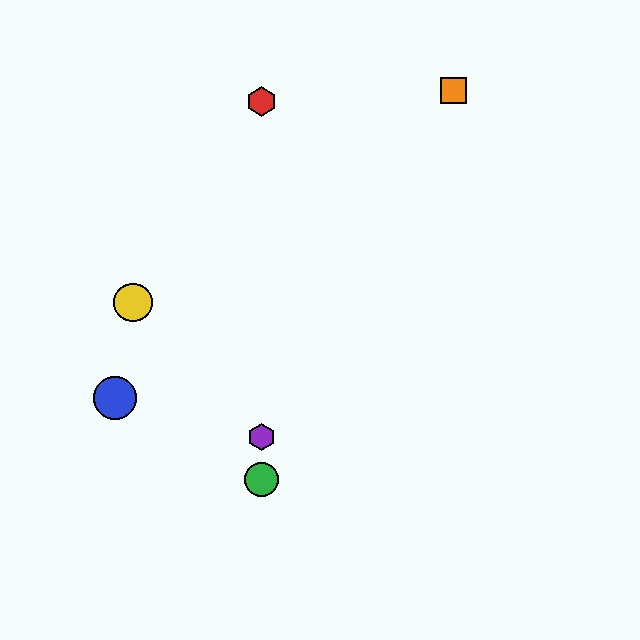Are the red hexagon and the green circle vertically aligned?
Yes, both are at x≈262.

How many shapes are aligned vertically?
3 shapes (the red hexagon, the green circle, the purple hexagon) are aligned vertically.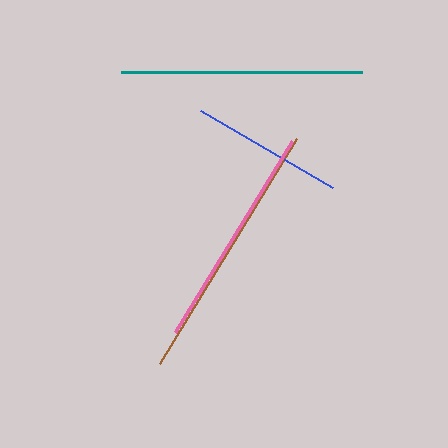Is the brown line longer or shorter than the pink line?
The brown line is longer than the pink line.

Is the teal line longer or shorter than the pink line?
The teal line is longer than the pink line.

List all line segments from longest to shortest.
From longest to shortest: brown, teal, pink, blue.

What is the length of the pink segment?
The pink segment is approximately 224 pixels long.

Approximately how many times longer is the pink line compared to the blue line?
The pink line is approximately 1.5 times the length of the blue line.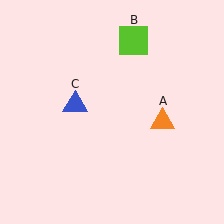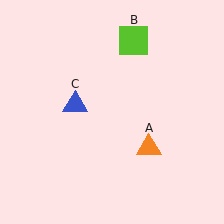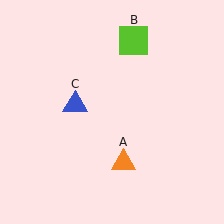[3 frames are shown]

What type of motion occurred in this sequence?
The orange triangle (object A) rotated clockwise around the center of the scene.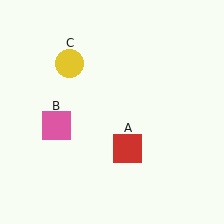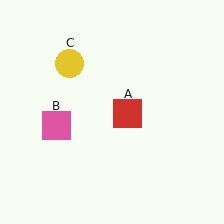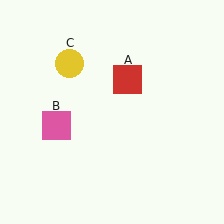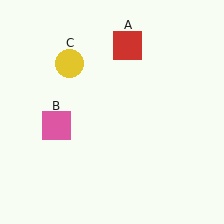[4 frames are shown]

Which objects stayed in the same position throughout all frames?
Pink square (object B) and yellow circle (object C) remained stationary.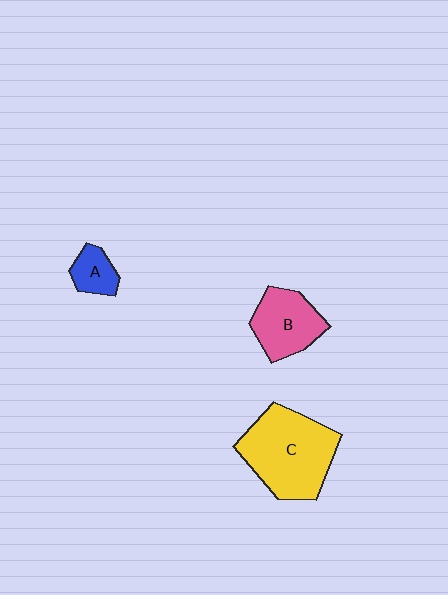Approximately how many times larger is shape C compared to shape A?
Approximately 3.6 times.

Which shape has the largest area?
Shape C (yellow).